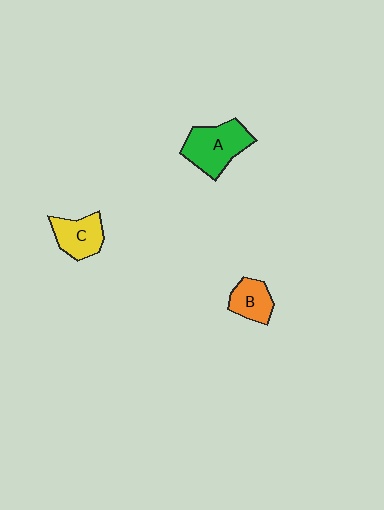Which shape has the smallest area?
Shape B (orange).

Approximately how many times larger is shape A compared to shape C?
Approximately 1.4 times.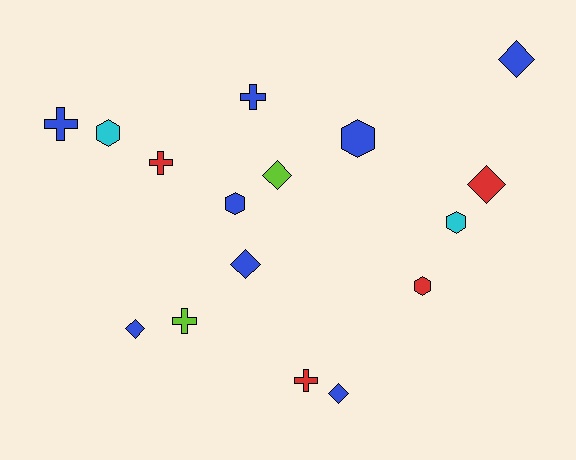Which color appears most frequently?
Blue, with 8 objects.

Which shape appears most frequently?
Diamond, with 6 objects.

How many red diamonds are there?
There is 1 red diamond.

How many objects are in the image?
There are 16 objects.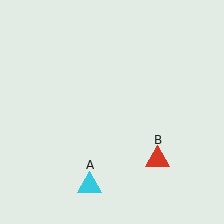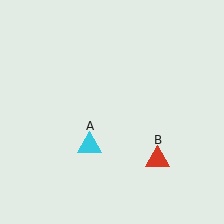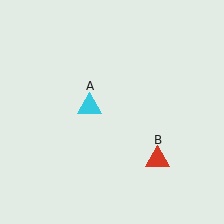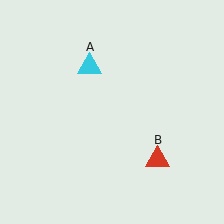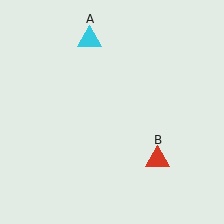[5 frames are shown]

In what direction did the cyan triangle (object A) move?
The cyan triangle (object A) moved up.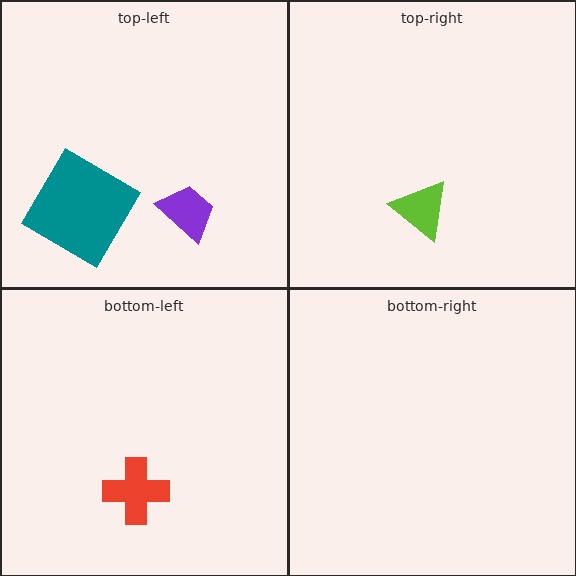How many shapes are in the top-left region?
2.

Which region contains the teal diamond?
The top-left region.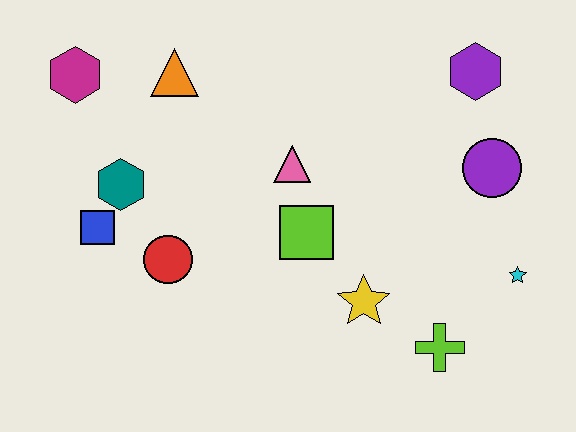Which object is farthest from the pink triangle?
The cyan star is farthest from the pink triangle.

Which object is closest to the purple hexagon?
The purple circle is closest to the purple hexagon.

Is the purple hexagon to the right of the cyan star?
No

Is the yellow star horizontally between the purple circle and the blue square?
Yes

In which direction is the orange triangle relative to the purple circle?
The orange triangle is to the left of the purple circle.